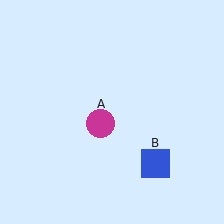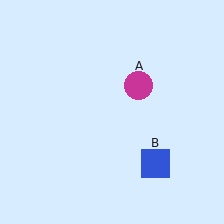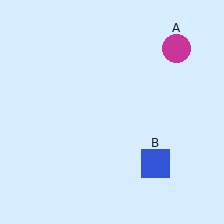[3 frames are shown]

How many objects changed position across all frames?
1 object changed position: magenta circle (object A).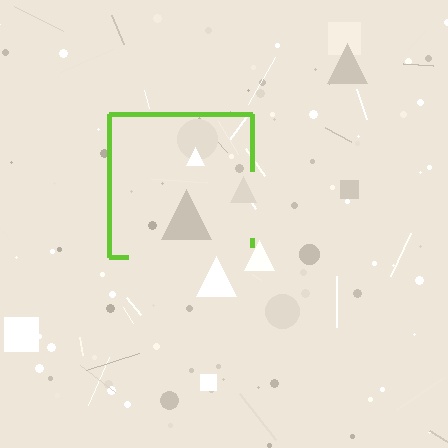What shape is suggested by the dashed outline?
The dashed outline suggests a square.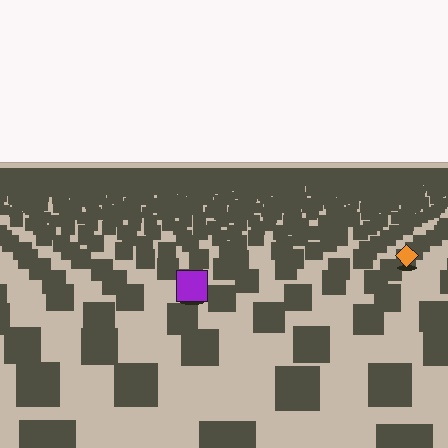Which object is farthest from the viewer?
The orange diamond is farthest from the viewer. It appears smaller and the ground texture around it is denser.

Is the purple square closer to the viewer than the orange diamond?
Yes. The purple square is closer — you can tell from the texture gradient: the ground texture is coarser near it.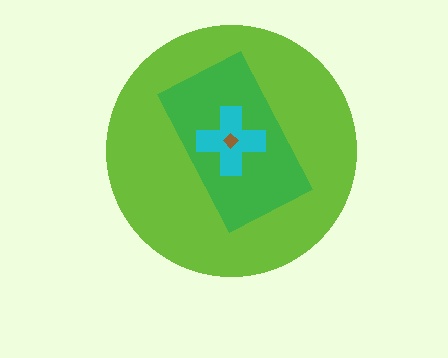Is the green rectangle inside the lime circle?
Yes.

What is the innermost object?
The brown diamond.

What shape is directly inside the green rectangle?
The cyan cross.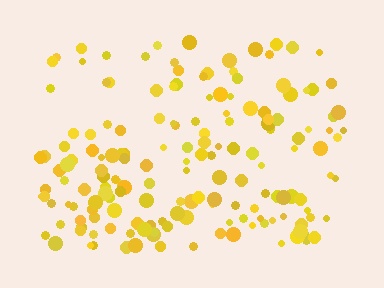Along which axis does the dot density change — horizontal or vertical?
Vertical.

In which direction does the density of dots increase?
From top to bottom, with the bottom side densest.